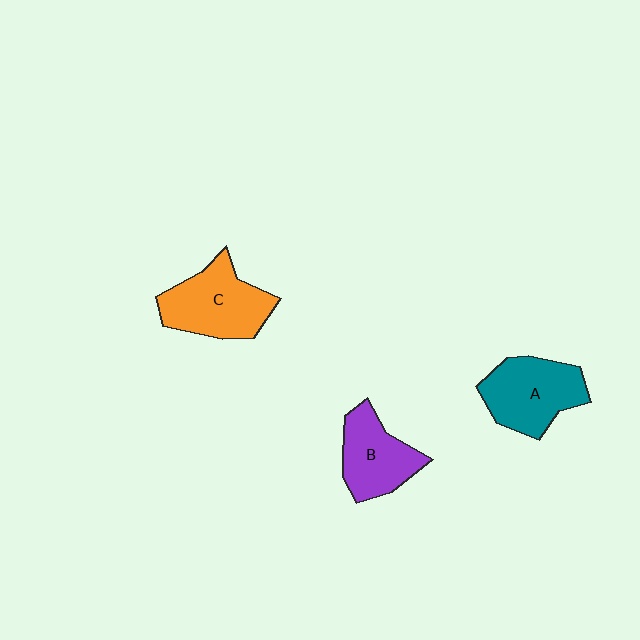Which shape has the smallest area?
Shape B (purple).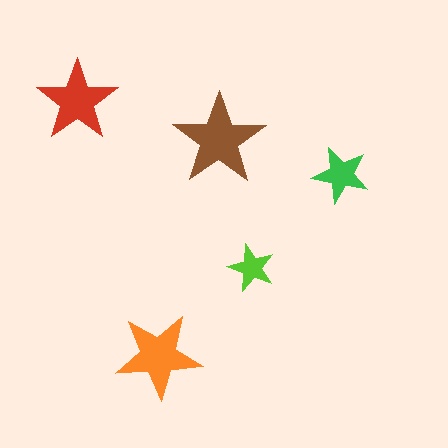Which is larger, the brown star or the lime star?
The brown one.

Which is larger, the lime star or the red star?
The red one.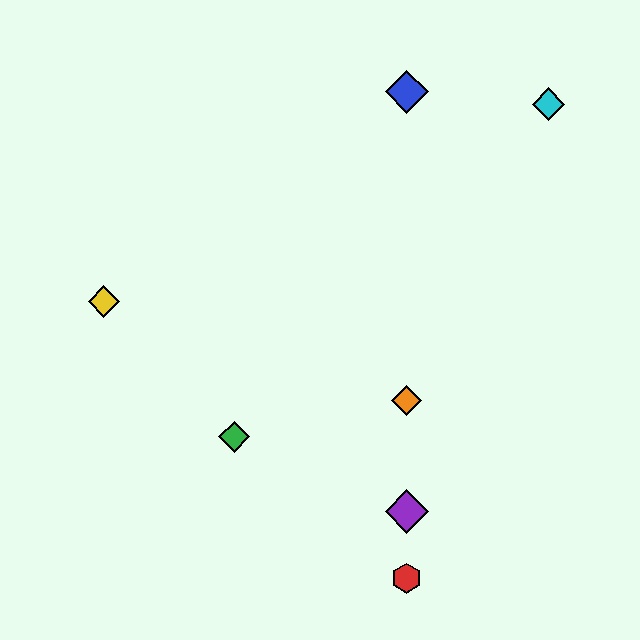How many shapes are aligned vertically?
4 shapes (the red hexagon, the blue diamond, the purple diamond, the orange diamond) are aligned vertically.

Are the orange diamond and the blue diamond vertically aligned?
Yes, both are at x≈407.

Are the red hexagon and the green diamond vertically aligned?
No, the red hexagon is at x≈407 and the green diamond is at x≈234.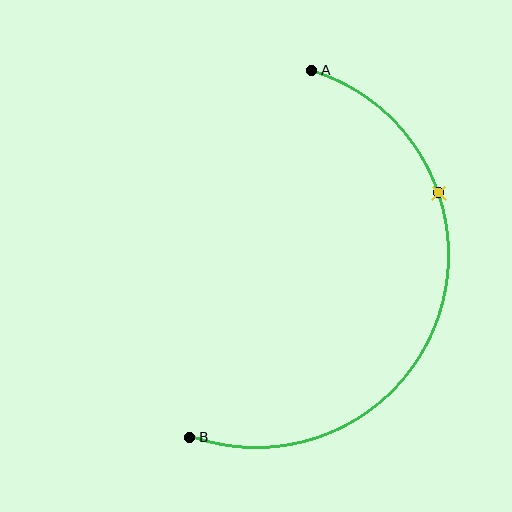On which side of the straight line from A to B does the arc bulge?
The arc bulges to the right of the straight line connecting A and B.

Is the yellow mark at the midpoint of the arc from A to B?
No. The yellow mark lies on the arc but is closer to endpoint A. The arc midpoint would be at the point on the curve equidistant along the arc from both A and B.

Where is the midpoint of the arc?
The arc midpoint is the point on the curve farthest from the straight line joining A and B. It sits to the right of that line.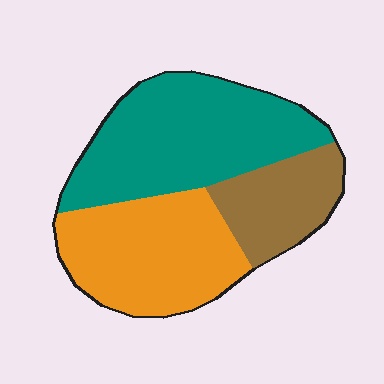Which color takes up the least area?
Brown, at roughly 20%.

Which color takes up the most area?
Teal, at roughly 45%.